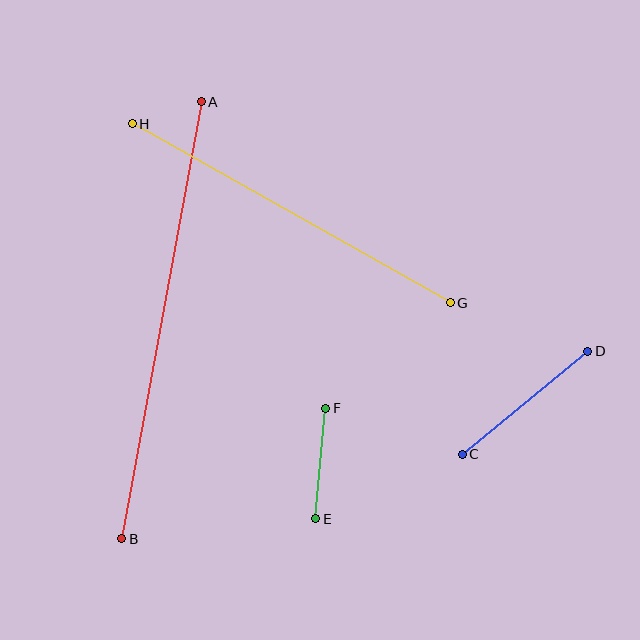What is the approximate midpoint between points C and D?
The midpoint is at approximately (525, 403) pixels.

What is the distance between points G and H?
The distance is approximately 365 pixels.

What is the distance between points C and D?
The distance is approximately 162 pixels.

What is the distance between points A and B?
The distance is approximately 444 pixels.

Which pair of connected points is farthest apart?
Points A and B are farthest apart.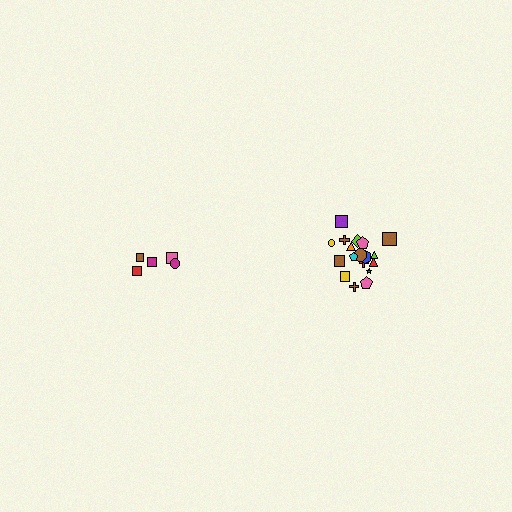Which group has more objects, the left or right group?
The right group.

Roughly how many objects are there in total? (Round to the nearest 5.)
Roughly 25 objects in total.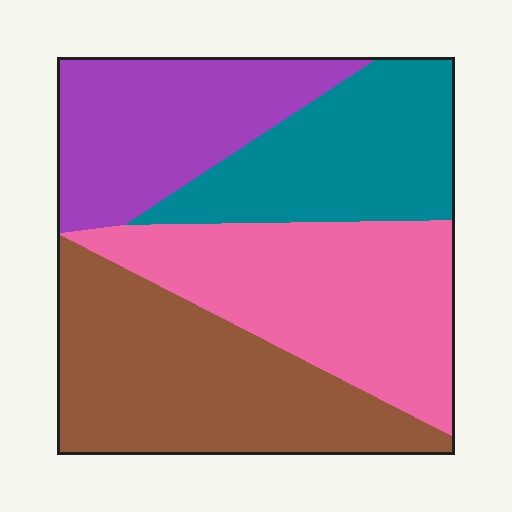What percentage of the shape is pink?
Pink covers 28% of the shape.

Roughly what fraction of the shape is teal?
Teal takes up less than a quarter of the shape.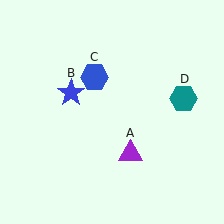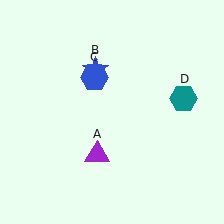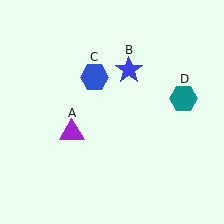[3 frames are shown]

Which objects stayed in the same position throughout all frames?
Blue hexagon (object C) and teal hexagon (object D) remained stationary.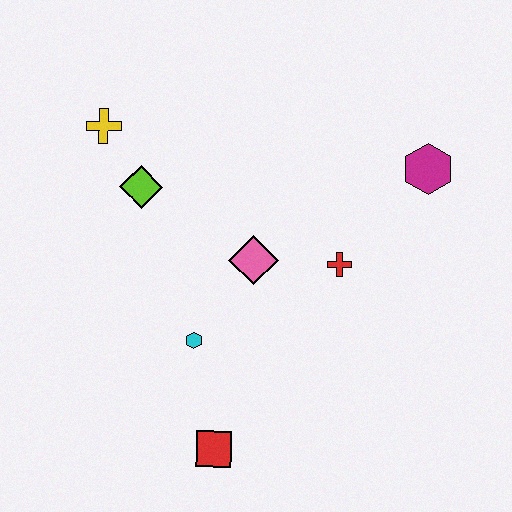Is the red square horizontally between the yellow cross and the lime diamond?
No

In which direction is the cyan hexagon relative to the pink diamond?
The cyan hexagon is below the pink diamond.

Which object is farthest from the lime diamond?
The magenta hexagon is farthest from the lime diamond.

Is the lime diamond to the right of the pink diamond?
No